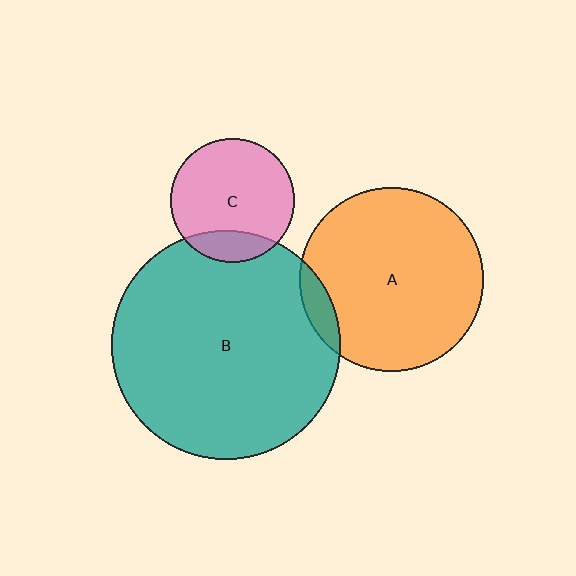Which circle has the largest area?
Circle B (teal).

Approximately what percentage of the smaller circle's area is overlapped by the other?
Approximately 10%.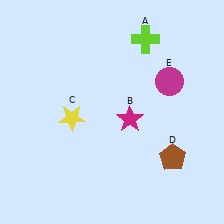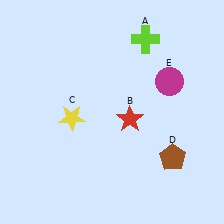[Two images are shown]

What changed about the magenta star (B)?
In Image 1, B is magenta. In Image 2, it changed to red.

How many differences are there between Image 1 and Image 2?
There is 1 difference between the two images.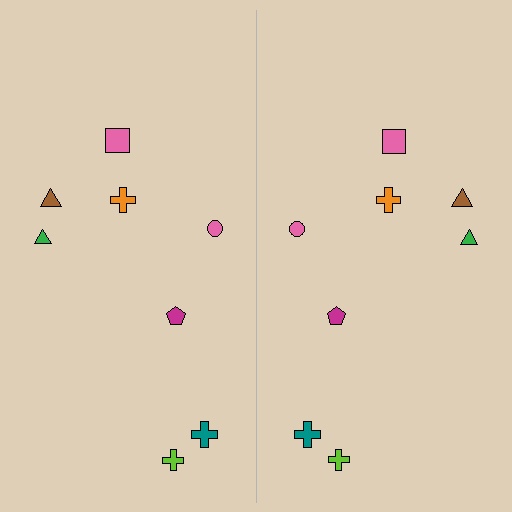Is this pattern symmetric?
Yes, this pattern has bilateral (reflection) symmetry.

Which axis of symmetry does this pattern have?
The pattern has a vertical axis of symmetry running through the center of the image.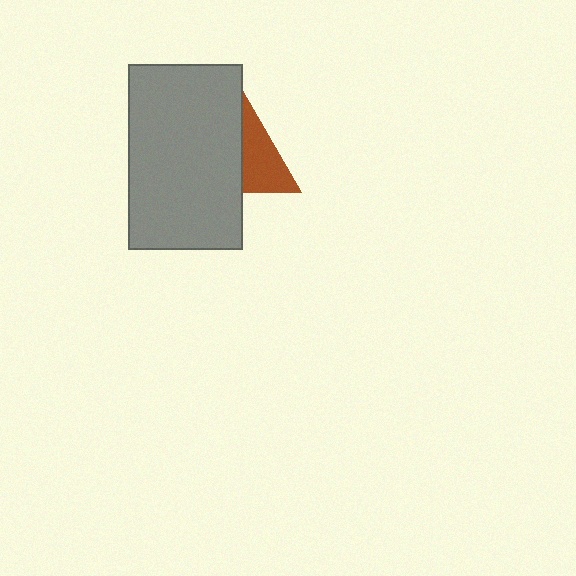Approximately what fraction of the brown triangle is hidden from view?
Roughly 52% of the brown triangle is hidden behind the gray rectangle.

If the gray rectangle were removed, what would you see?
You would see the complete brown triangle.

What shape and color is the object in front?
The object in front is a gray rectangle.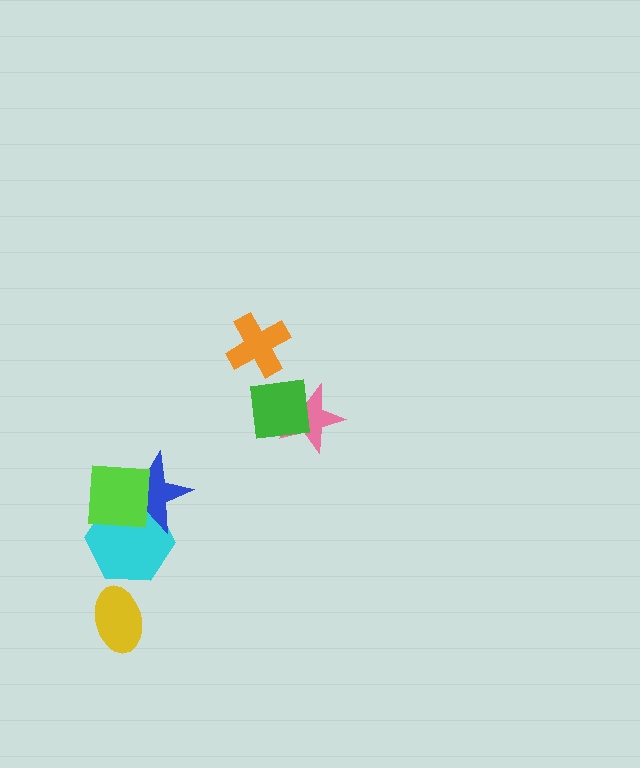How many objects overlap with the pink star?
1 object overlaps with the pink star.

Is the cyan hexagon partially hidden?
Yes, it is partially covered by another shape.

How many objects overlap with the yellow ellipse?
0 objects overlap with the yellow ellipse.